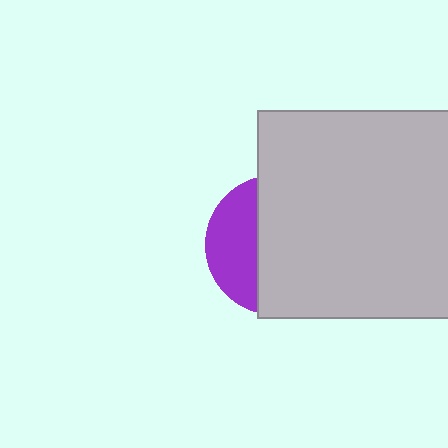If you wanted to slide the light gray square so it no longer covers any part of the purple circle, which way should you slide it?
Slide it right — that is the most direct way to separate the two shapes.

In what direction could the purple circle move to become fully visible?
The purple circle could move left. That would shift it out from behind the light gray square entirely.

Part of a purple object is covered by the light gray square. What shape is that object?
It is a circle.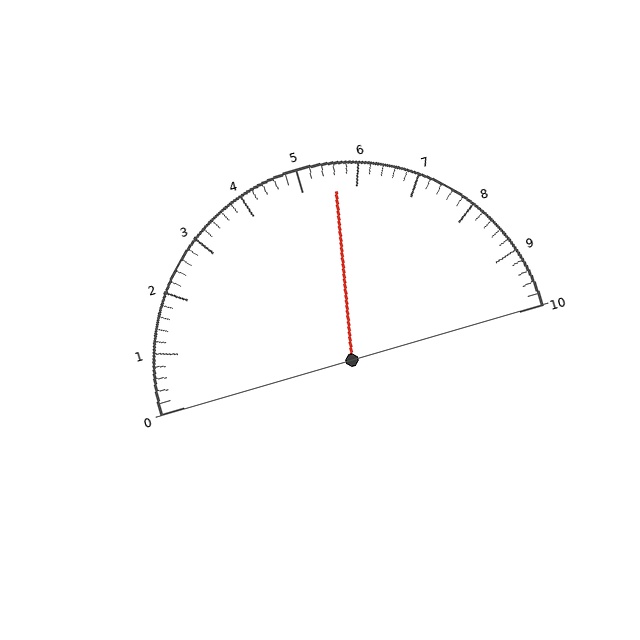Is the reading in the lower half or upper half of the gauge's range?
The reading is in the upper half of the range (0 to 10).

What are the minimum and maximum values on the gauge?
The gauge ranges from 0 to 10.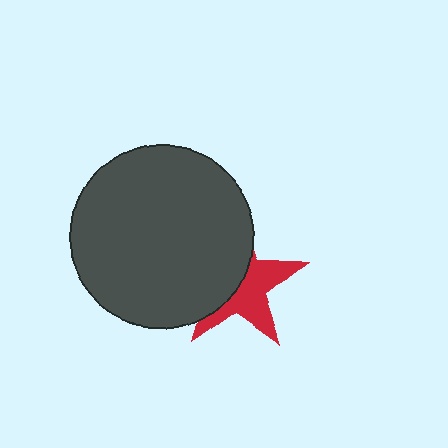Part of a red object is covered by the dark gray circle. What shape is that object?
It is a star.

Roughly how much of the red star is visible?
About half of it is visible (roughly 50%).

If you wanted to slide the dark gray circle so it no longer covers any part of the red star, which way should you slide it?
Slide it left — that is the most direct way to separate the two shapes.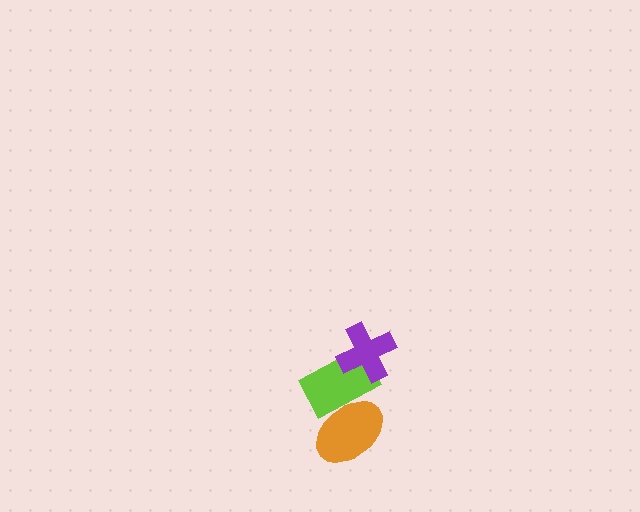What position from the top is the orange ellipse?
The orange ellipse is 3rd from the top.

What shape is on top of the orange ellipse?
The lime rectangle is on top of the orange ellipse.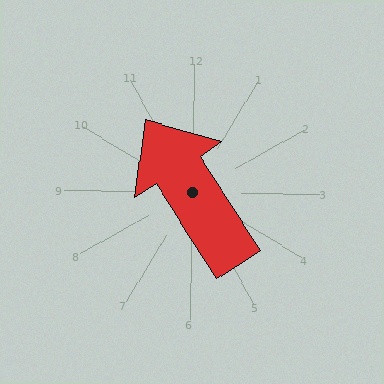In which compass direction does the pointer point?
Northwest.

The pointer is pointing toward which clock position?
Roughly 11 o'clock.